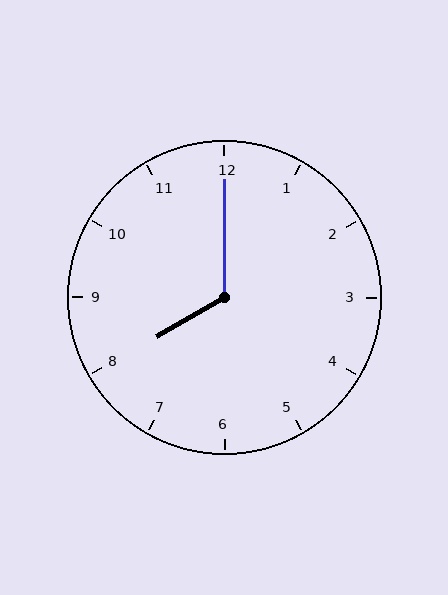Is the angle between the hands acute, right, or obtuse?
It is obtuse.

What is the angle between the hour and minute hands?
Approximately 120 degrees.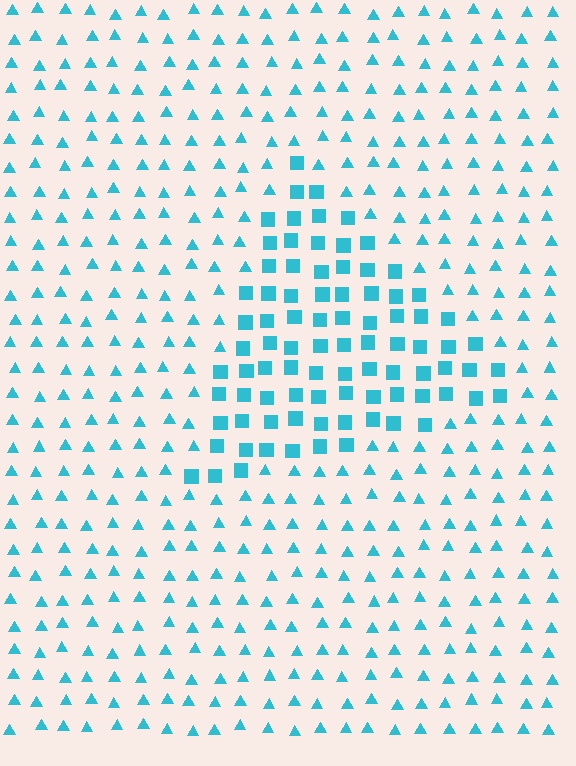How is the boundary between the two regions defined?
The boundary is defined by a change in element shape: squares inside vs. triangles outside. All elements share the same color and spacing.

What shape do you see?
I see a triangle.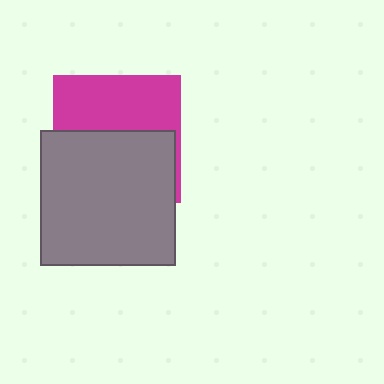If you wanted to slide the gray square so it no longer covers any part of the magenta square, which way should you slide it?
Slide it down — that is the most direct way to separate the two shapes.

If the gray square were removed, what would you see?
You would see the complete magenta square.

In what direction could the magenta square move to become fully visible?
The magenta square could move up. That would shift it out from behind the gray square entirely.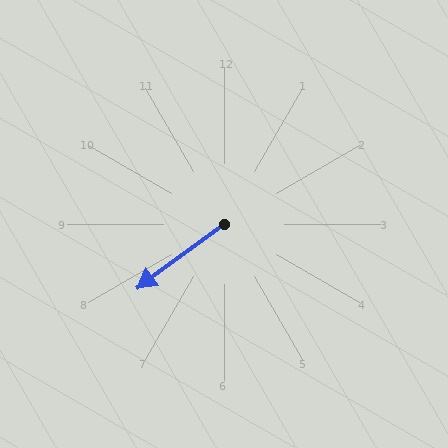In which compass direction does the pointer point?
Southwest.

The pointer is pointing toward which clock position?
Roughly 8 o'clock.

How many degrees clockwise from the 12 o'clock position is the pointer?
Approximately 234 degrees.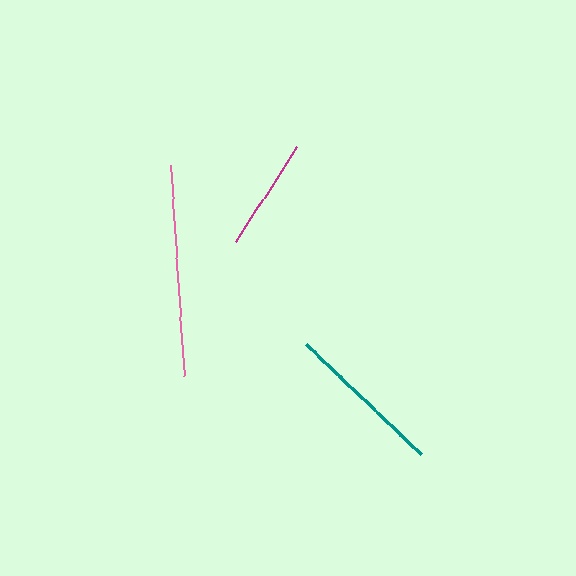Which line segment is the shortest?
The magenta line is the shortest at approximately 113 pixels.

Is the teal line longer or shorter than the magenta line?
The teal line is longer than the magenta line.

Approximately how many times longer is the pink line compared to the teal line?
The pink line is approximately 1.3 times the length of the teal line.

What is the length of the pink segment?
The pink segment is approximately 212 pixels long.